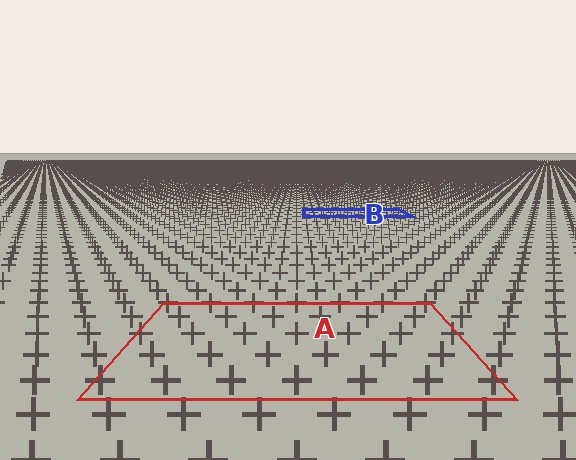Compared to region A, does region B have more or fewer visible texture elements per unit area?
Region B has more texture elements per unit area — they are packed more densely because it is farther away.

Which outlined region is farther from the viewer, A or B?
Region B is farther from the viewer — the texture elements inside it appear smaller and more densely packed.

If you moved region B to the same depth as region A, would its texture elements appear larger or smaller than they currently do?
They would appear larger. At a closer depth, the same texture elements are projected at a bigger on-screen size.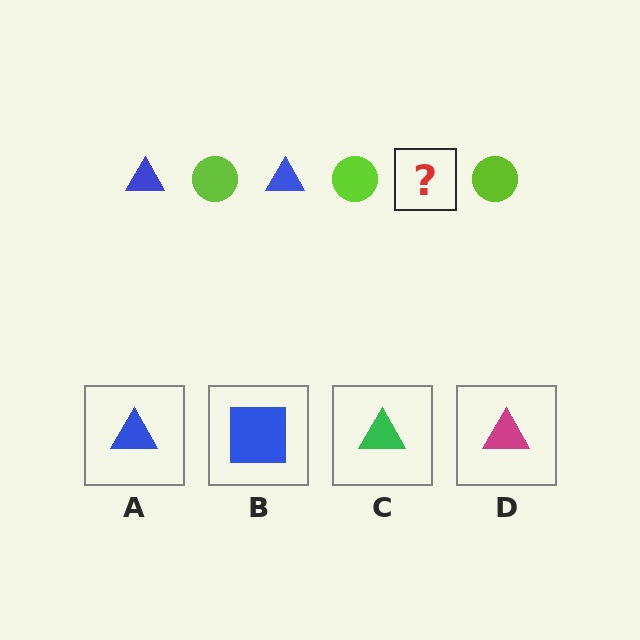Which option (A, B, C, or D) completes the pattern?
A.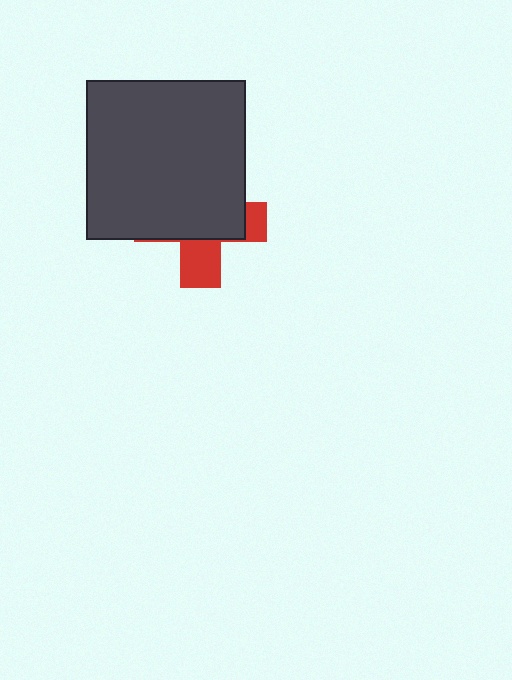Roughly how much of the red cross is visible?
A small part of it is visible (roughly 33%).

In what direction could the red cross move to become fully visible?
The red cross could move down. That would shift it out from behind the dark gray square entirely.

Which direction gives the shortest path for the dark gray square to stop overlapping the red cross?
Moving up gives the shortest separation.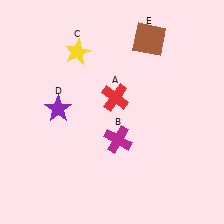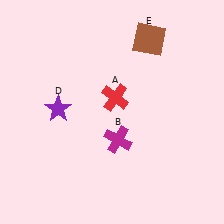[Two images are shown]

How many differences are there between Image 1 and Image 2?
There is 1 difference between the two images.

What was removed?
The yellow star (C) was removed in Image 2.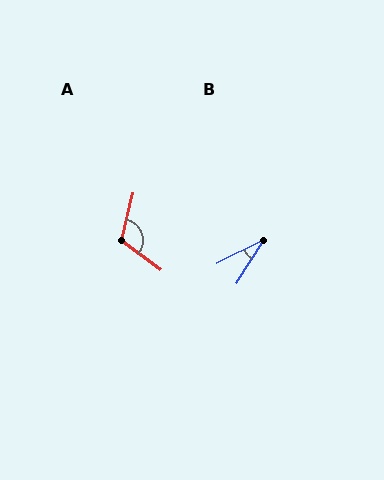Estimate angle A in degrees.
Approximately 113 degrees.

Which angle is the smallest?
B, at approximately 30 degrees.